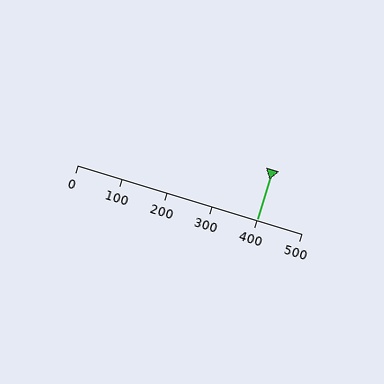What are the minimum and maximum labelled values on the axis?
The axis runs from 0 to 500.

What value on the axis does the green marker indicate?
The marker indicates approximately 400.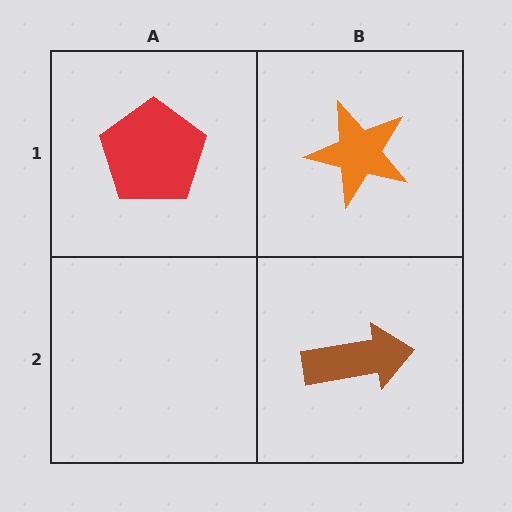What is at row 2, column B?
A brown arrow.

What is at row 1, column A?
A red pentagon.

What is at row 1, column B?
An orange star.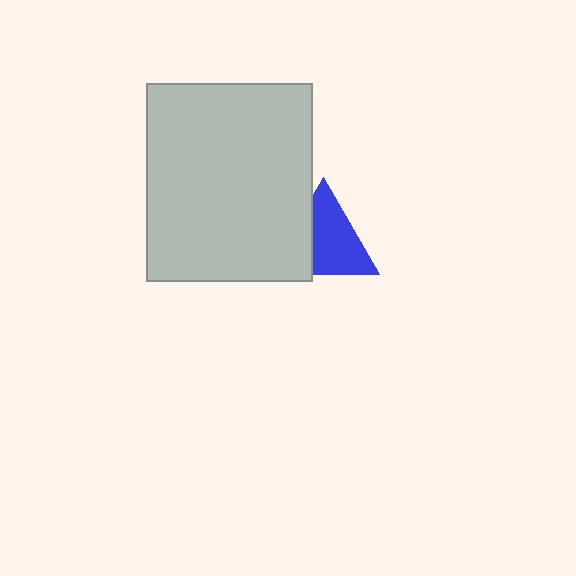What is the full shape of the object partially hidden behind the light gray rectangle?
The partially hidden object is a blue triangle.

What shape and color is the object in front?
The object in front is a light gray rectangle.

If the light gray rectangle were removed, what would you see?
You would see the complete blue triangle.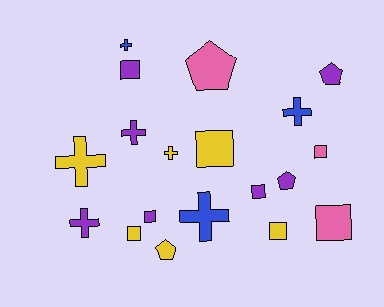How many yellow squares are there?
There are 3 yellow squares.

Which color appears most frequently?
Purple, with 7 objects.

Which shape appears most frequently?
Square, with 8 objects.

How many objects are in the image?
There are 19 objects.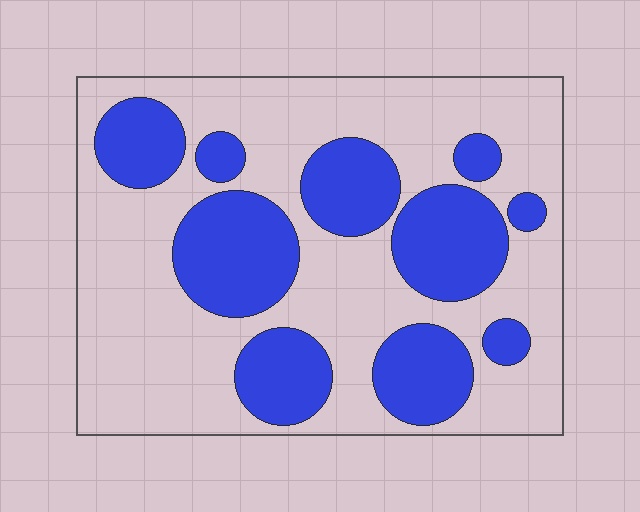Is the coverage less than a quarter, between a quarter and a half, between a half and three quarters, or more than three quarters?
Between a quarter and a half.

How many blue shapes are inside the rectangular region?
10.